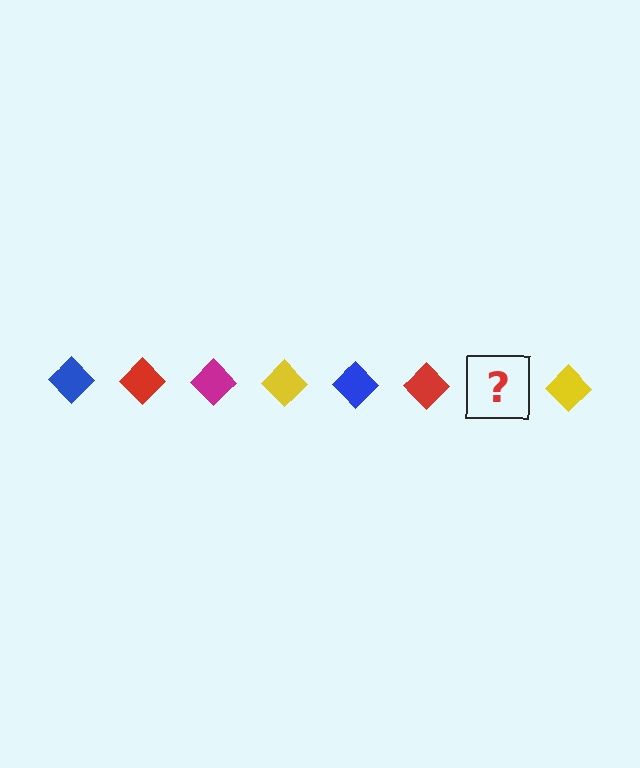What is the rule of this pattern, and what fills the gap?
The rule is that the pattern cycles through blue, red, magenta, yellow diamonds. The gap should be filled with a magenta diamond.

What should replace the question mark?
The question mark should be replaced with a magenta diamond.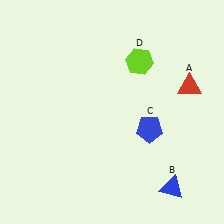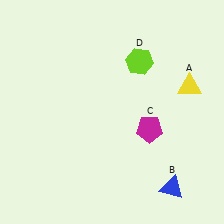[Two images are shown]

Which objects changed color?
A changed from red to yellow. C changed from blue to magenta.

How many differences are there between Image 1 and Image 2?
There are 2 differences between the two images.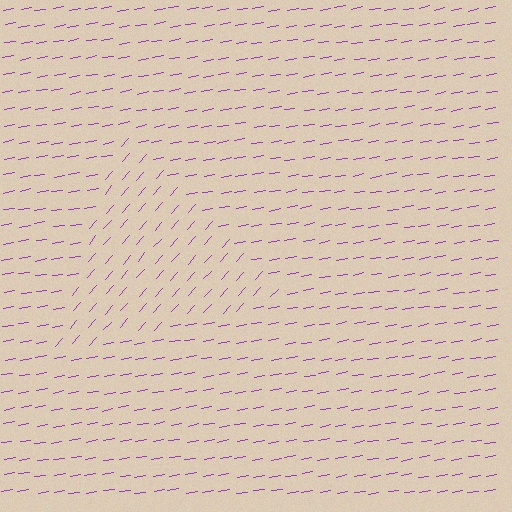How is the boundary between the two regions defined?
The boundary is defined purely by a change in line orientation (approximately 39 degrees difference). All lines are the same color and thickness.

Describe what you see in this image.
The image is filled with small purple line segments. A triangle region in the image has lines oriented differently from the surrounding lines, creating a visible texture boundary.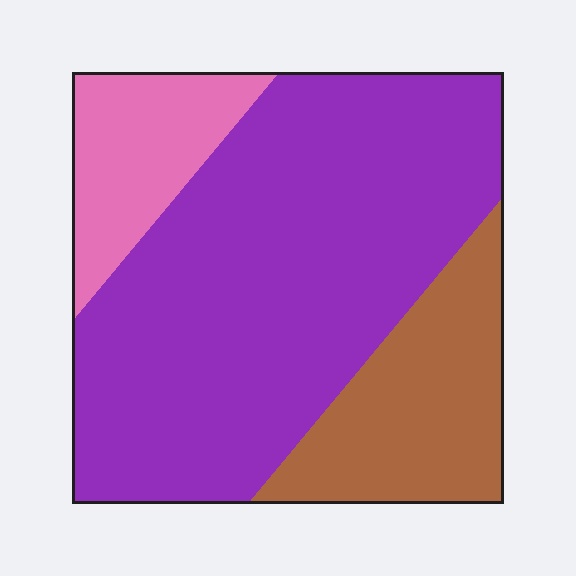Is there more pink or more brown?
Brown.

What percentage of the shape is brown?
Brown takes up about one fifth (1/5) of the shape.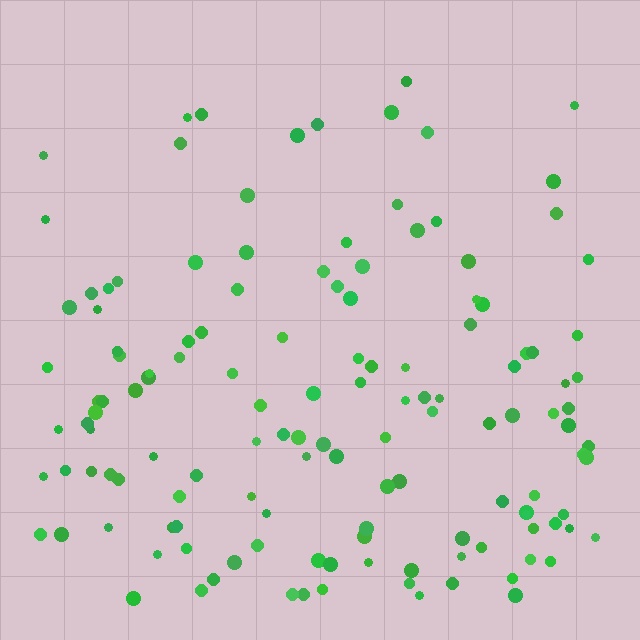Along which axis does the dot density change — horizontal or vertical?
Vertical.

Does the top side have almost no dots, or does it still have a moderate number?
Still a moderate number, just noticeably fewer than the bottom.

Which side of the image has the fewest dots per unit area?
The top.